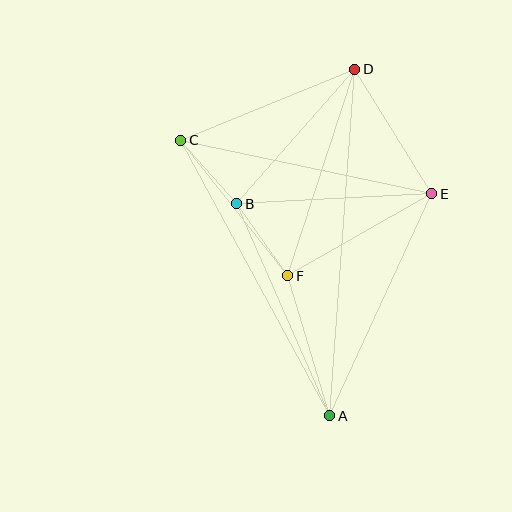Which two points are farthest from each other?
Points A and D are farthest from each other.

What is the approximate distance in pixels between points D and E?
The distance between D and E is approximately 146 pixels.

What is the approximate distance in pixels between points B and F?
The distance between B and F is approximately 88 pixels.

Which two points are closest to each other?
Points B and C are closest to each other.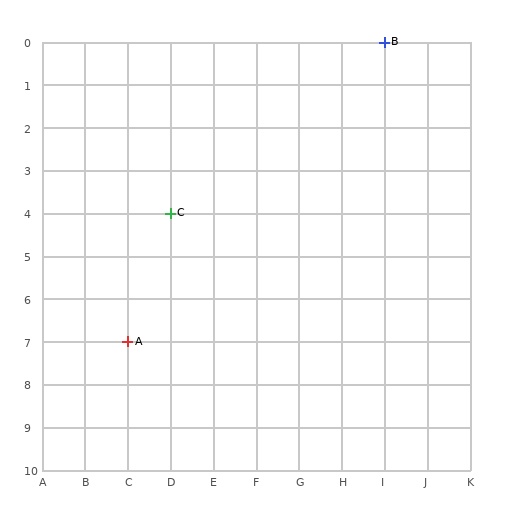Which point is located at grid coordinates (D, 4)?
Point C is at (D, 4).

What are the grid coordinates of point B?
Point B is at grid coordinates (I, 0).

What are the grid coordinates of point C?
Point C is at grid coordinates (D, 4).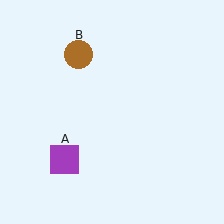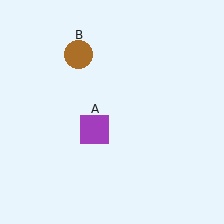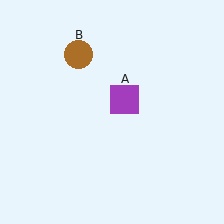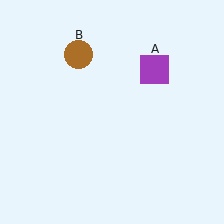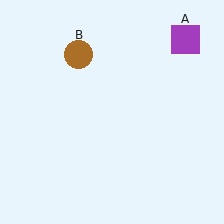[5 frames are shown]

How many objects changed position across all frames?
1 object changed position: purple square (object A).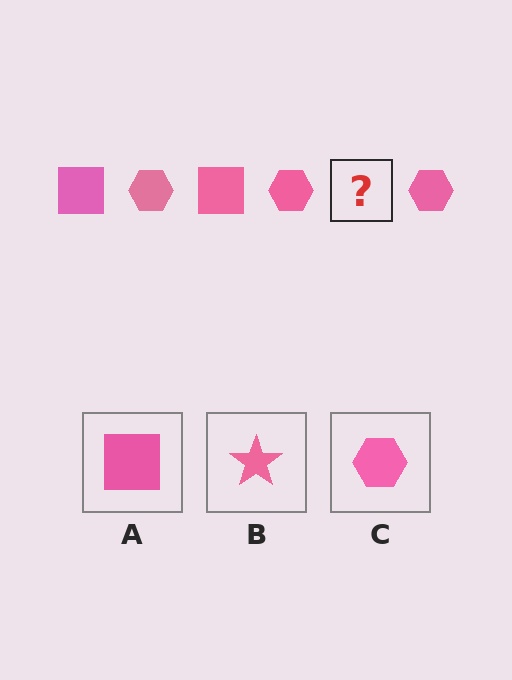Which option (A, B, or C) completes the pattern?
A.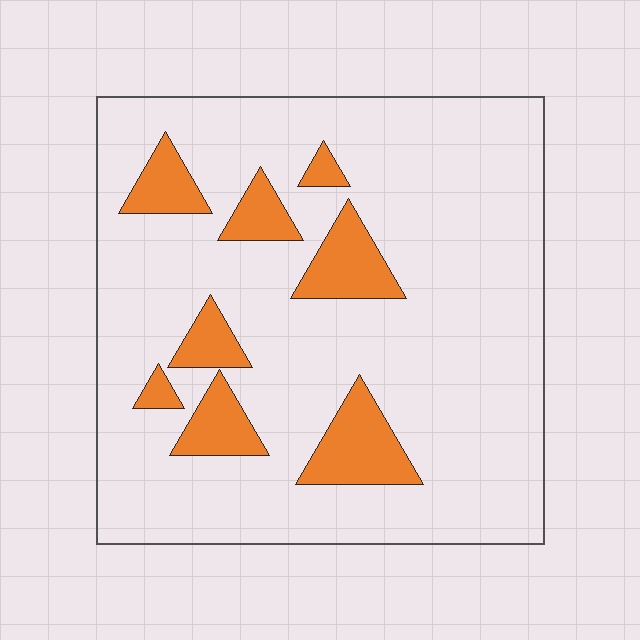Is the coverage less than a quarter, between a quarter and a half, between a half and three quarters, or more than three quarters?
Less than a quarter.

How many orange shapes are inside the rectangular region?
8.